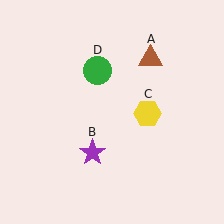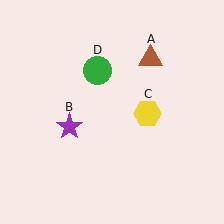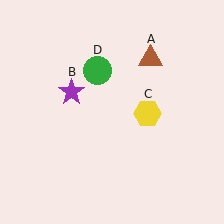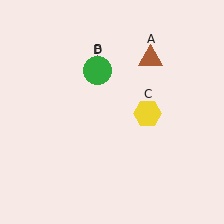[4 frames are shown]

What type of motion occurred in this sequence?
The purple star (object B) rotated clockwise around the center of the scene.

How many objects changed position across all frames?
1 object changed position: purple star (object B).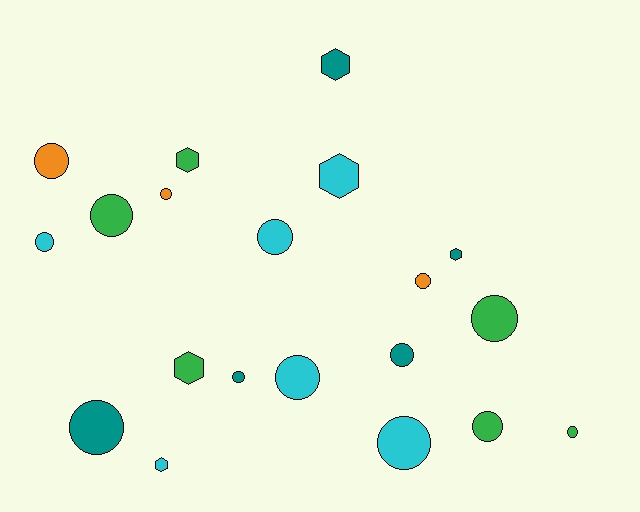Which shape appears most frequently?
Circle, with 14 objects.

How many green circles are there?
There are 4 green circles.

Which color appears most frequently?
Cyan, with 6 objects.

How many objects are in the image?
There are 20 objects.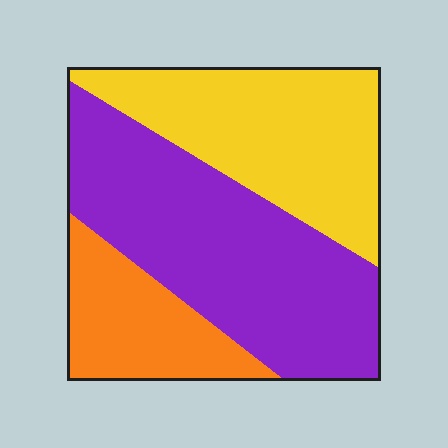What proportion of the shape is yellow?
Yellow takes up between a quarter and a half of the shape.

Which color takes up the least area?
Orange, at roughly 20%.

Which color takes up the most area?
Purple, at roughly 45%.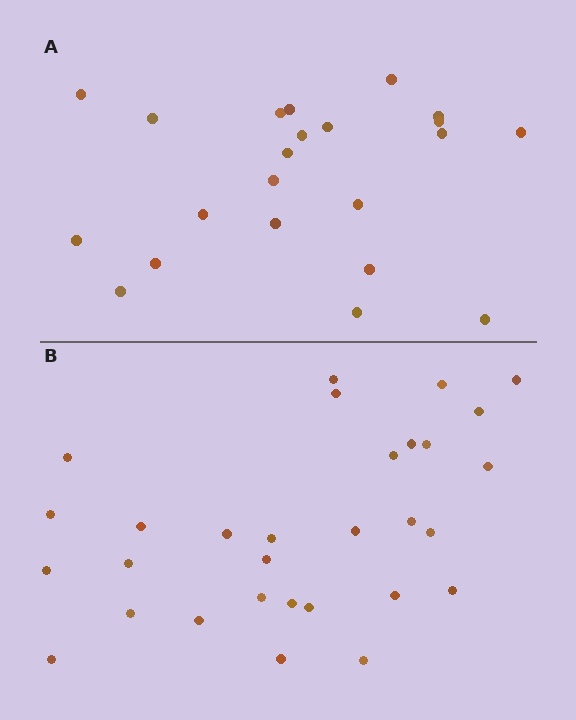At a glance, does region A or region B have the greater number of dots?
Region B (the bottom region) has more dots.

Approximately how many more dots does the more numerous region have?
Region B has roughly 8 or so more dots than region A.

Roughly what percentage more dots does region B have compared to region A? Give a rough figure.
About 35% more.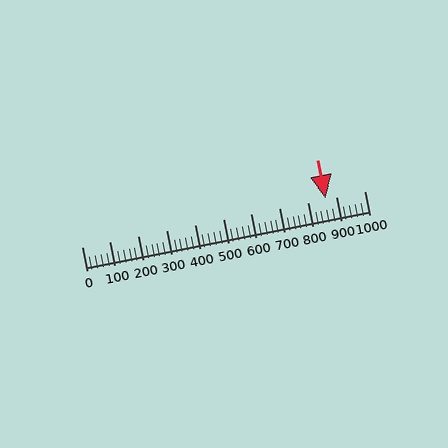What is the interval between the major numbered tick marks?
The major tick marks are spaced 100 units apart.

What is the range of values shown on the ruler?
The ruler shows values from 0 to 1000.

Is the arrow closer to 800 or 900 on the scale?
The arrow is closer to 900.